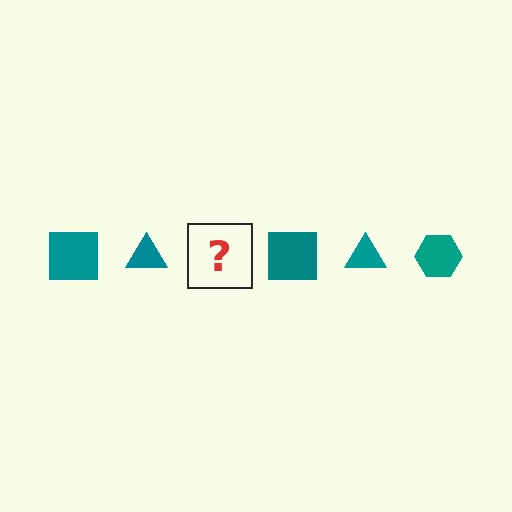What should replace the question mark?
The question mark should be replaced with a teal hexagon.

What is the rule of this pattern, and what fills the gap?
The rule is that the pattern cycles through square, triangle, hexagon shapes in teal. The gap should be filled with a teal hexagon.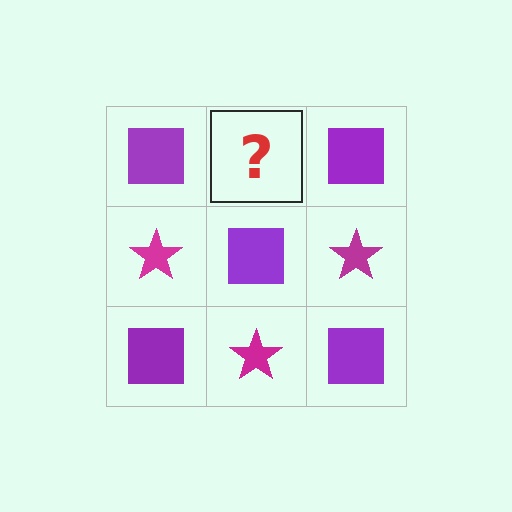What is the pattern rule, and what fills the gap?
The rule is that it alternates purple square and magenta star in a checkerboard pattern. The gap should be filled with a magenta star.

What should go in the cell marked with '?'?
The missing cell should contain a magenta star.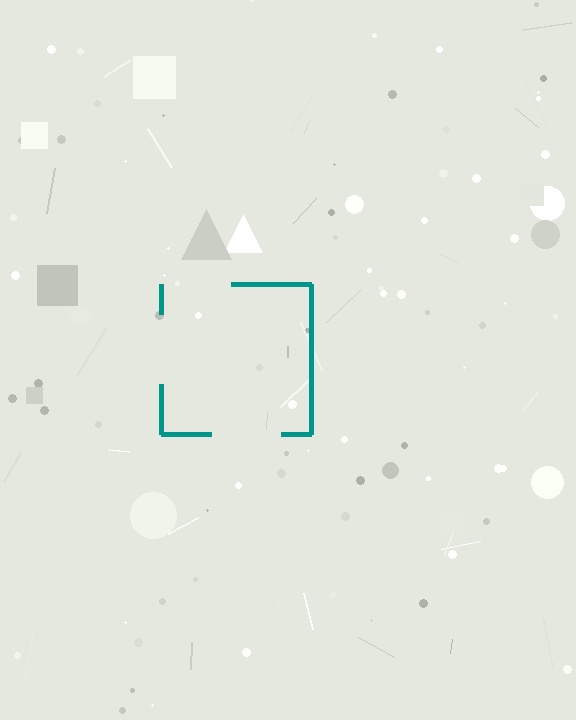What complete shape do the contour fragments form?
The contour fragments form a square.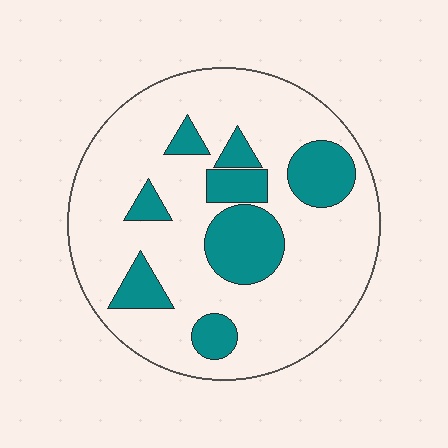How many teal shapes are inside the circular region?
8.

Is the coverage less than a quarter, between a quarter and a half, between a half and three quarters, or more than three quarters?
Less than a quarter.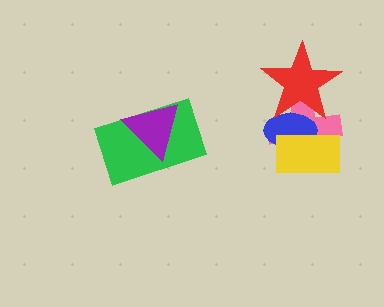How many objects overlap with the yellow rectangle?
2 objects overlap with the yellow rectangle.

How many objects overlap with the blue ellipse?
3 objects overlap with the blue ellipse.